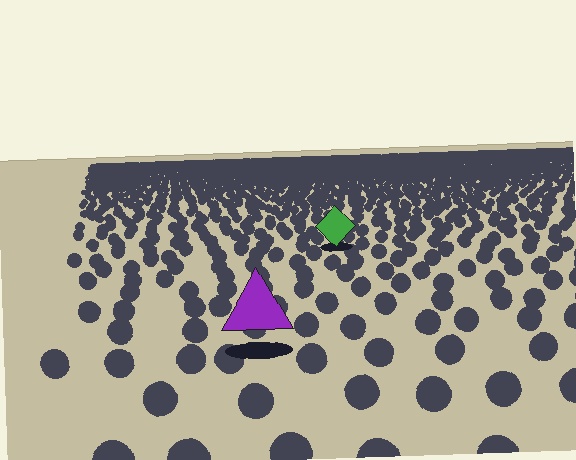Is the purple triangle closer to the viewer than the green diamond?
Yes. The purple triangle is closer — you can tell from the texture gradient: the ground texture is coarser near it.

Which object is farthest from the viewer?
The green diamond is farthest from the viewer. It appears smaller and the ground texture around it is denser.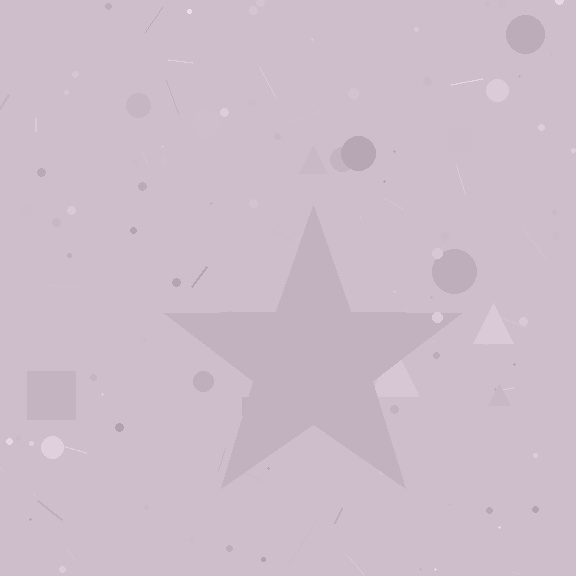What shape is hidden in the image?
A star is hidden in the image.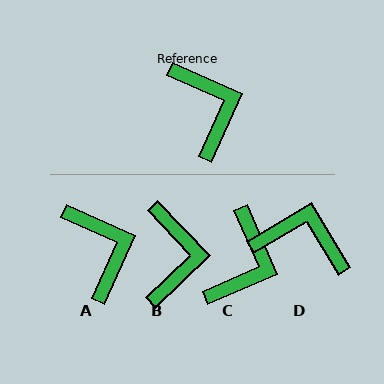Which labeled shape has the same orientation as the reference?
A.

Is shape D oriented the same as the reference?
No, it is off by about 54 degrees.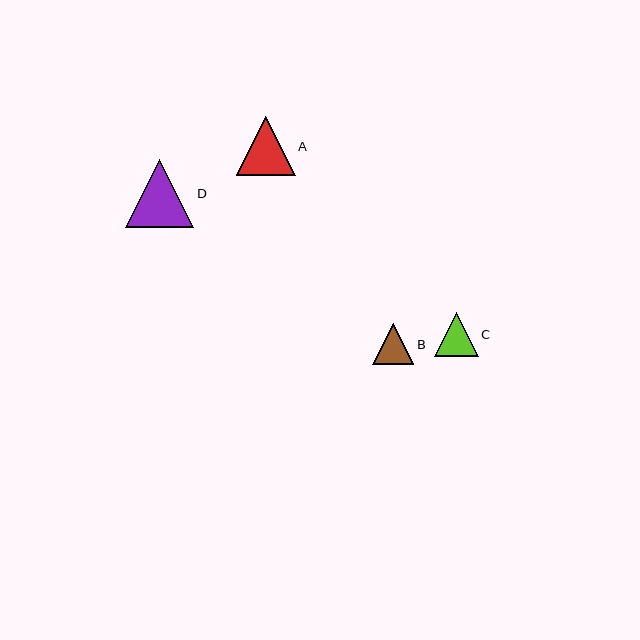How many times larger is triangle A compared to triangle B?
Triangle A is approximately 1.4 times the size of triangle B.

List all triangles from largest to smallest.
From largest to smallest: D, A, C, B.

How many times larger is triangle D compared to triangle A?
Triangle D is approximately 1.2 times the size of triangle A.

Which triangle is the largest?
Triangle D is the largest with a size of approximately 68 pixels.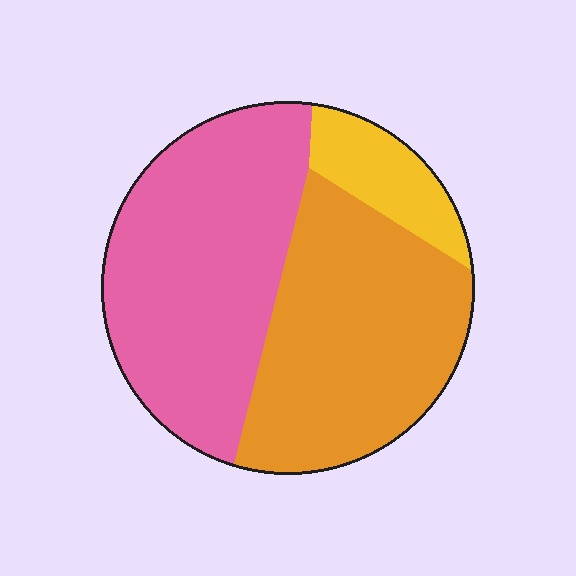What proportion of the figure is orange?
Orange covers about 40% of the figure.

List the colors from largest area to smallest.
From largest to smallest: pink, orange, yellow.